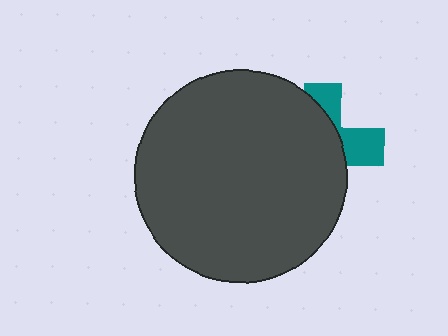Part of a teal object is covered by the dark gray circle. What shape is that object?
It is a cross.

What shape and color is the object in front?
The object in front is a dark gray circle.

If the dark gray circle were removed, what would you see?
You would see the complete teal cross.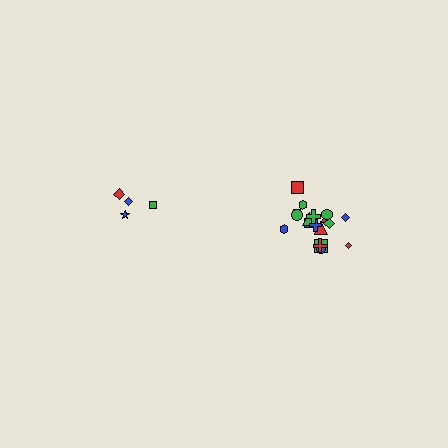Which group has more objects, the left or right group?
The right group.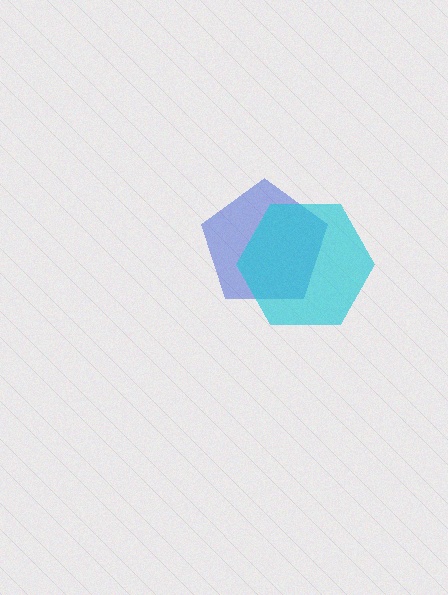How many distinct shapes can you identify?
There are 2 distinct shapes: a blue pentagon, a cyan hexagon.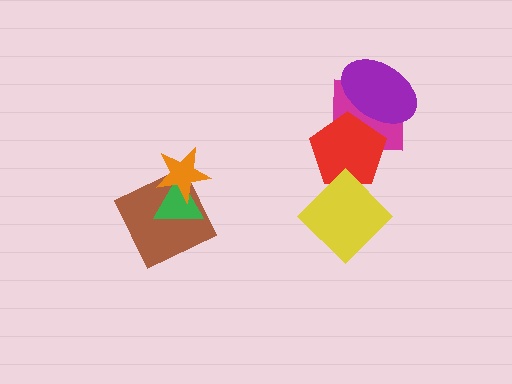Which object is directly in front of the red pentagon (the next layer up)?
The purple ellipse is directly in front of the red pentagon.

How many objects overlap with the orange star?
2 objects overlap with the orange star.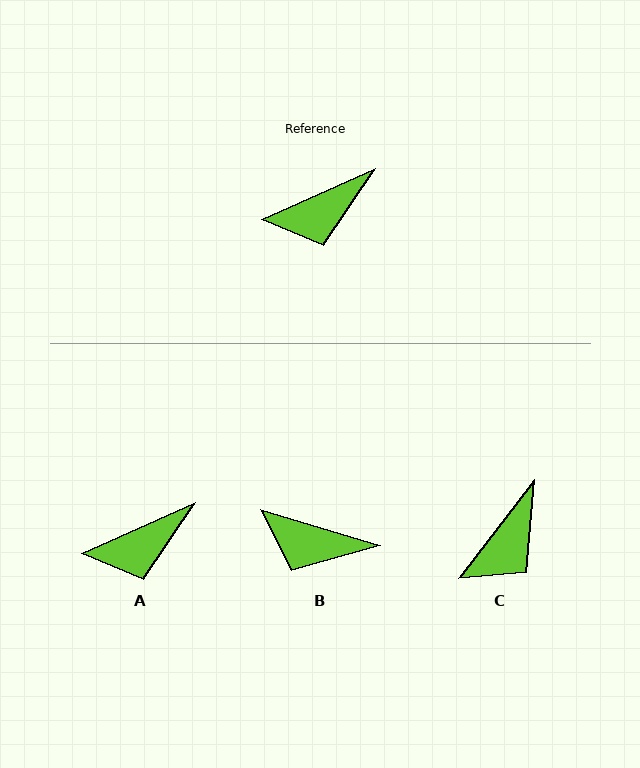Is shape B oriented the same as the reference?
No, it is off by about 41 degrees.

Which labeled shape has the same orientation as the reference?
A.